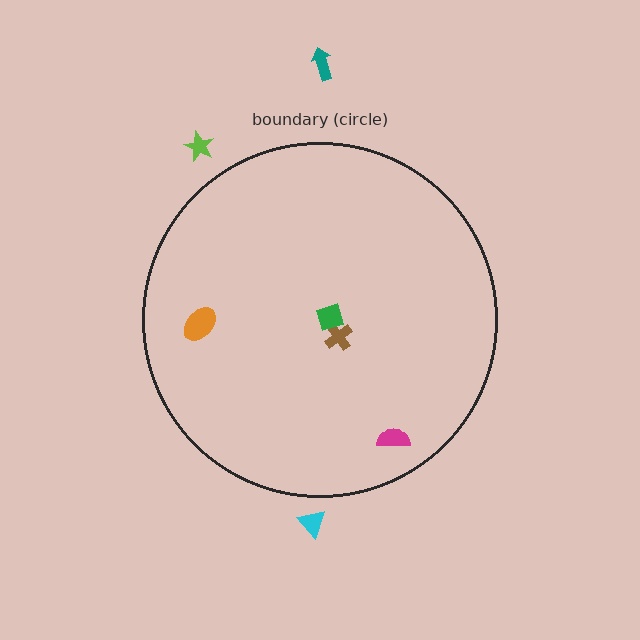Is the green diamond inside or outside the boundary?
Inside.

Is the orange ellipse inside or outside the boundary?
Inside.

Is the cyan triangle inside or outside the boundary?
Outside.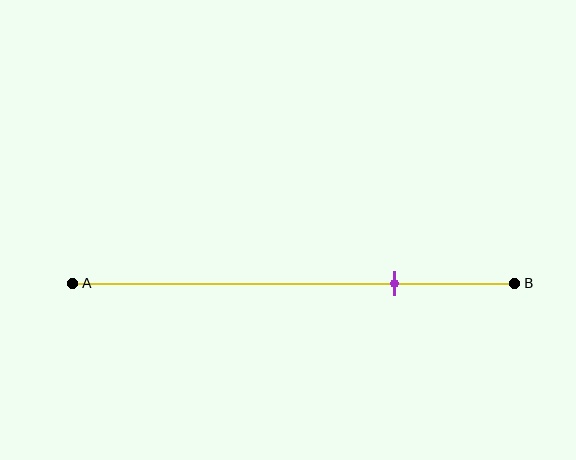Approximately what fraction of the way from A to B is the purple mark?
The purple mark is approximately 75% of the way from A to B.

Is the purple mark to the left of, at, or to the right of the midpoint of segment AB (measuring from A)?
The purple mark is to the right of the midpoint of segment AB.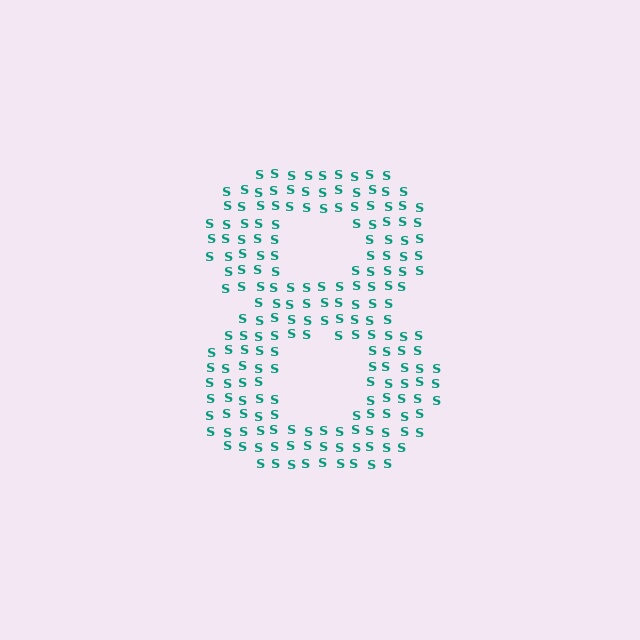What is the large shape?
The large shape is the digit 8.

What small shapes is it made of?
It is made of small letter S's.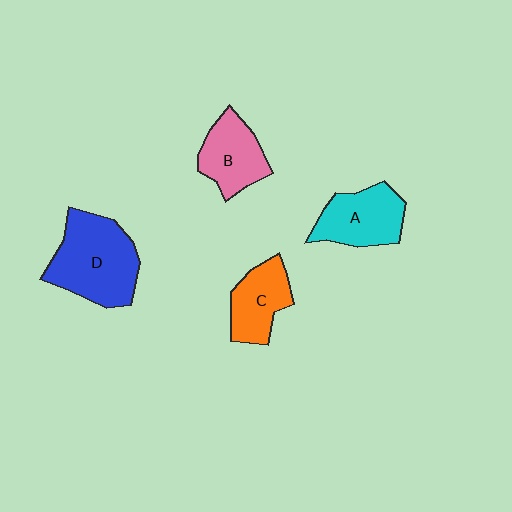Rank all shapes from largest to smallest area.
From largest to smallest: D (blue), A (cyan), B (pink), C (orange).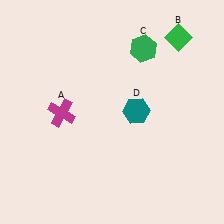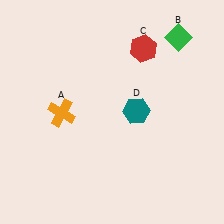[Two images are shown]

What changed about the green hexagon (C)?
In Image 1, C is green. In Image 2, it changed to red.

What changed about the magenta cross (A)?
In Image 1, A is magenta. In Image 2, it changed to orange.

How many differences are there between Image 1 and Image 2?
There are 2 differences between the two images.